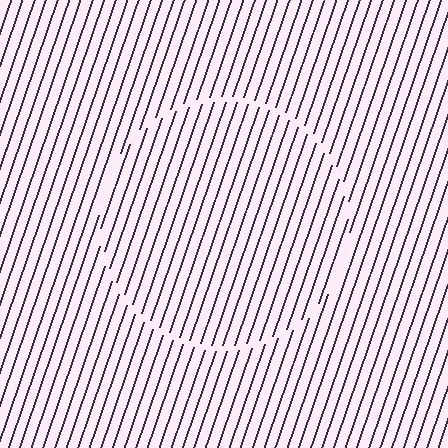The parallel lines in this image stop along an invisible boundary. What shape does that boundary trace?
An illusory circle. The interior of the shape contains the same grating, shifted by half a period — the contour is defined by the phase discontinuity where line-ends from the inner and outer gratings abut.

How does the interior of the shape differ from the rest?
The interior of the shape contains the same grating, shifted by half a period — the contour is defined by the phase discontinuity where line-ends from the inner and outer gratings abut.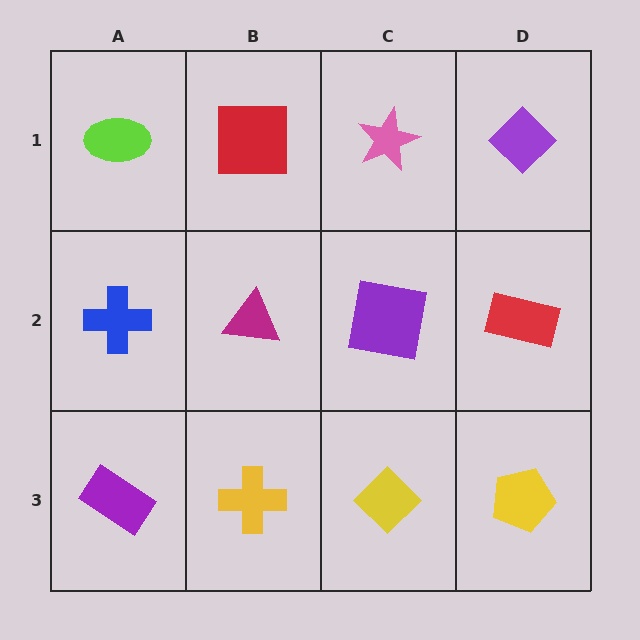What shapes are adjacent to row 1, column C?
A purple square (row 2, column C), a red square (row 1, column B), a purple diamond (row 1, column D).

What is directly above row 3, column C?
A purple square.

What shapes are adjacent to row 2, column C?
A pink star (row 1, column C), a yellow diamond (row 3, column C), a magenta triangle (row 2, column B), a red rectangle (row 2, column D).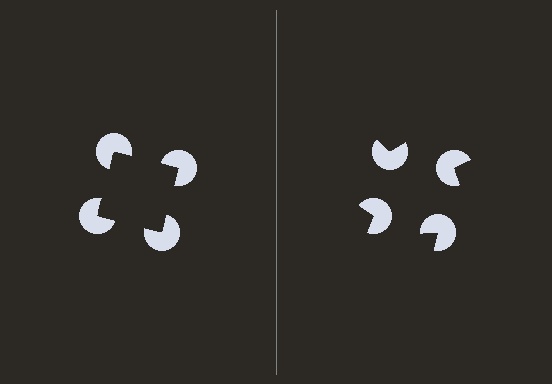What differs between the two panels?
The pac-man discs are positioned identically on both sides; only the wedge orientations differ. On the left they align to a square; on the right they are misaligned.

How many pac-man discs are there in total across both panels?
8 — 4 on each side.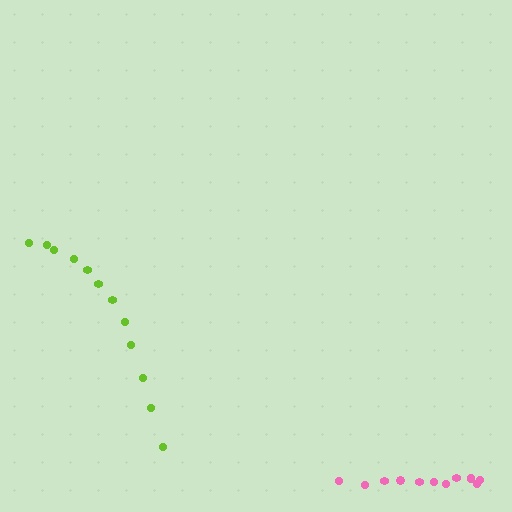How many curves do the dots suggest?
There are 2 distinct paths.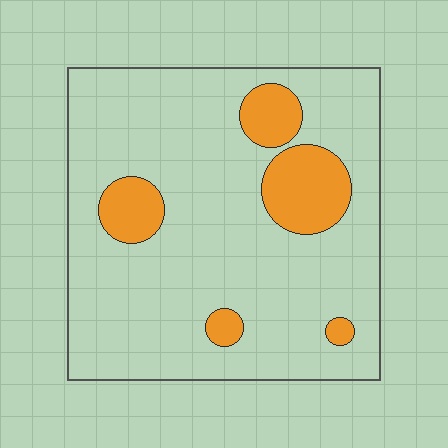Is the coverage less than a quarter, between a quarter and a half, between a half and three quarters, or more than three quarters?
Less than a quarter.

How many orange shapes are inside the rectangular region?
5.